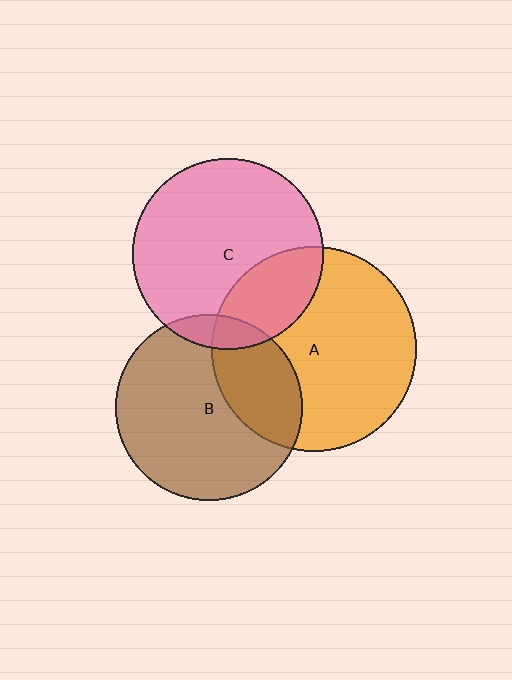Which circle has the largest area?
Circle A (orange).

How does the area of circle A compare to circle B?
Approximately 1.2 times.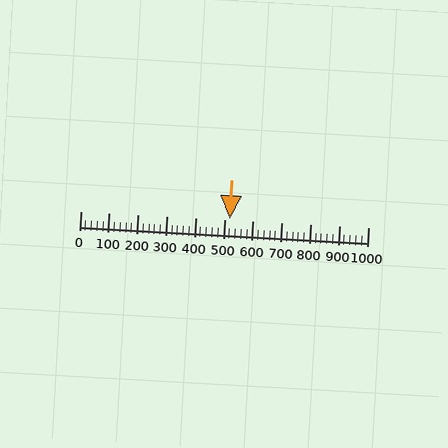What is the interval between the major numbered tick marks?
The major tick marks are spaced 100 units apart.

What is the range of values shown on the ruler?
The ruler shows values from 0 to 1000.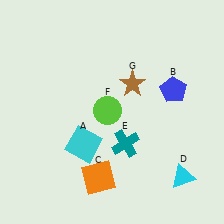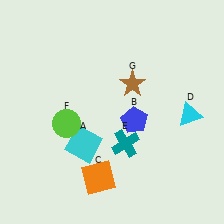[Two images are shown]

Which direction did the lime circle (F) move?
The lime circle (F) moved left.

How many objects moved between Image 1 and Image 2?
3 objects moved between the two images.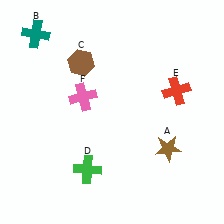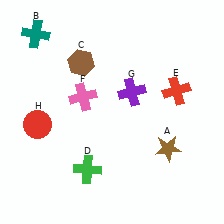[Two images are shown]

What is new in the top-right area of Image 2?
A purple cross (G) was added in the top-right area of Image 2.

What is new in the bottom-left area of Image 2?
A red circle (H) was added in the bottom-left area of Image 2.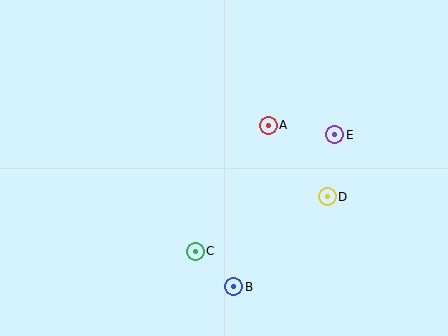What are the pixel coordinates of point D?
Point D is at (327, 197).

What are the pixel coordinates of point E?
Point E is at (335, 135).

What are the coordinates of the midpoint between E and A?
The midpoint between E and A is at (302, 130).